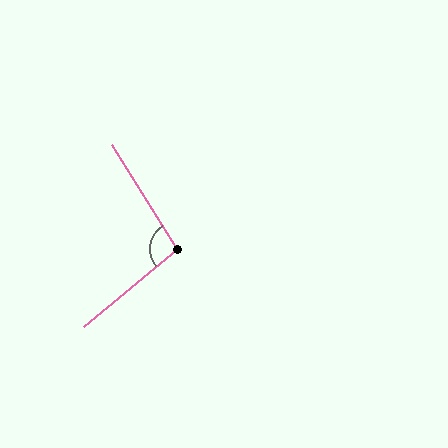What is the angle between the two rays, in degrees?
Approximately 98 degrees.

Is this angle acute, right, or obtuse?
It is obtuse.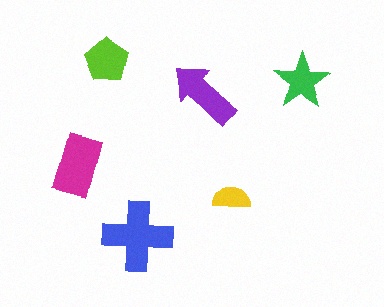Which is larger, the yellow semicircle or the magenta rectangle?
The magenta rectangle.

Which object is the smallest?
The yellow semicircle.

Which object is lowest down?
The blue cross is bottommost.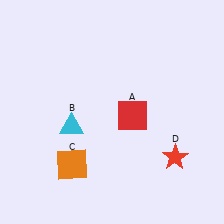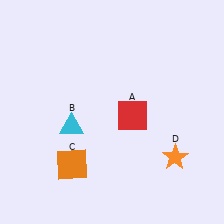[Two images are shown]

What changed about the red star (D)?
In Image 1, D is red. In Image 2, it changed to orange.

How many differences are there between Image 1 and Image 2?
There is 1 difference between the two images.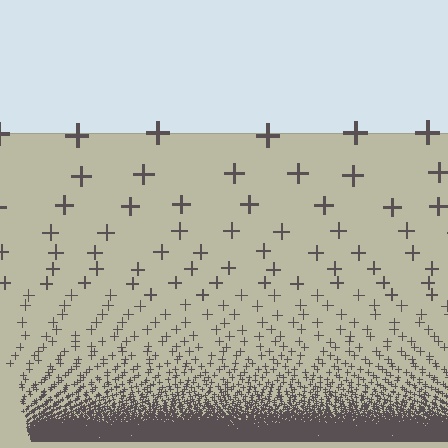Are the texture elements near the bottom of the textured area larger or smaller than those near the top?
Smaller. The gradient is inverted — elements near the bottom are smaller and denser.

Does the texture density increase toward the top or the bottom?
Density increases toward the bottom.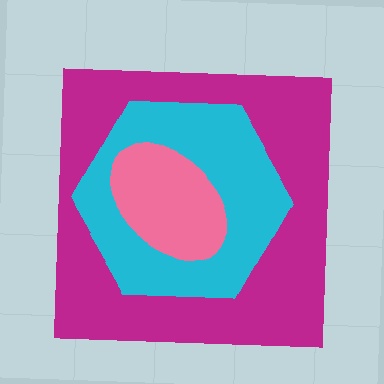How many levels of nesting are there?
3.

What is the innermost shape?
The pink ellipse.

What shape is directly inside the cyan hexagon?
The pink ellipse.